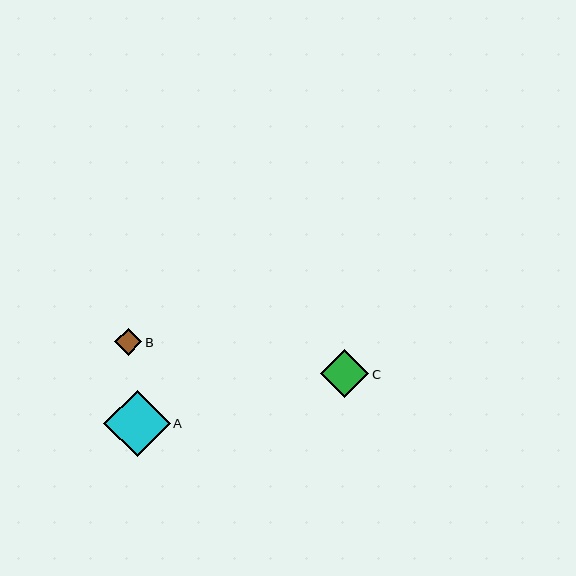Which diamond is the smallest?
Diamond B is the smallest with a size of approximately 27 pixels.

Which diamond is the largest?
Diamond A is the largest with a size of approximately 67 pixels.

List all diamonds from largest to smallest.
From largest to smallest: A, C, B.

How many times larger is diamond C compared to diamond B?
Diamond C is approximately 1.8 times the size of diamond B.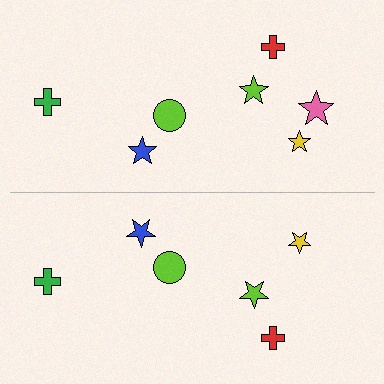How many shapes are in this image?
There are 13 shapes in this image.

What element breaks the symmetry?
A pink star is missing from the bottom side.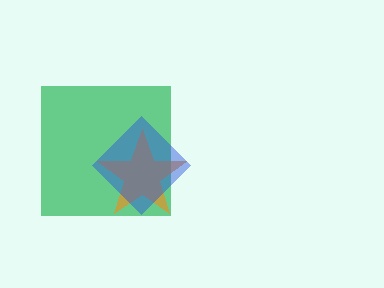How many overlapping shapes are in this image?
There are 3 overlapping shapes in the image.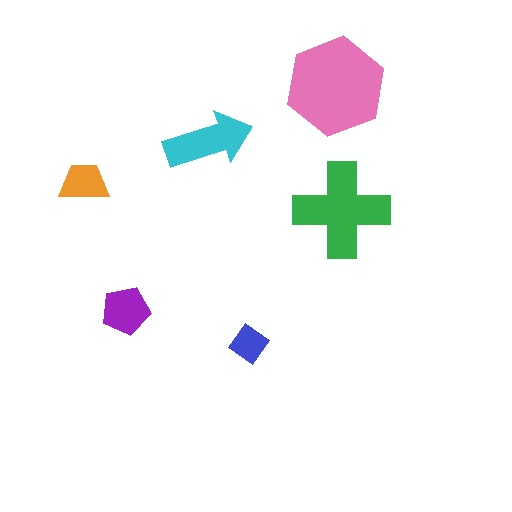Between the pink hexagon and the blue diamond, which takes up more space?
The pink hexagon.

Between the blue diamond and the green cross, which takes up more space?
The green cross.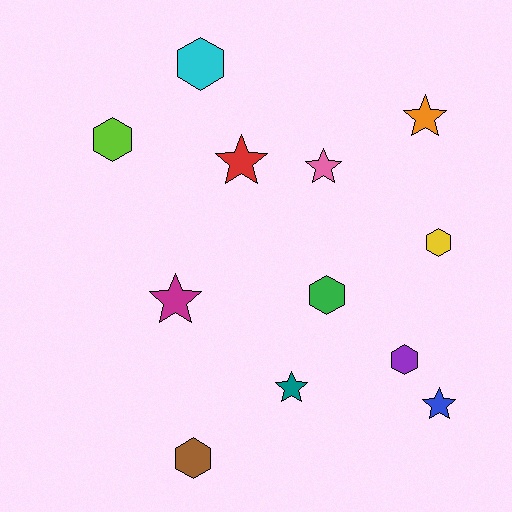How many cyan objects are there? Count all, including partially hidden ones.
There is 1 cyan object.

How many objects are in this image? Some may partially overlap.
There are 12 objects.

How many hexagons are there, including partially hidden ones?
There are 6 hexagons.